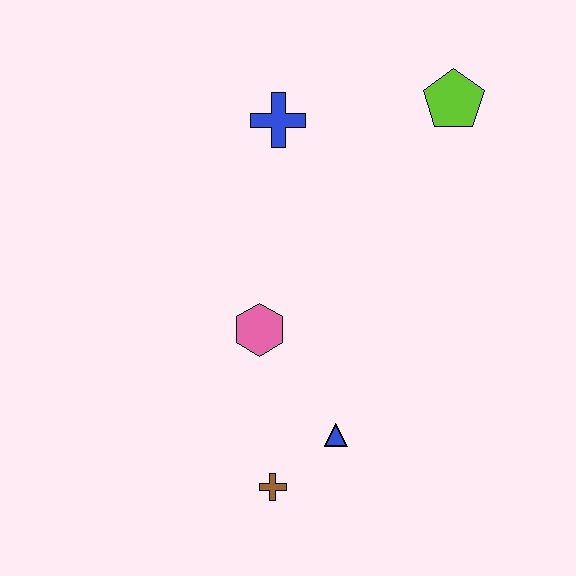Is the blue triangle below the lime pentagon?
Yes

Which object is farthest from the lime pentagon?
The brown cross is farthest from the lime pentagon.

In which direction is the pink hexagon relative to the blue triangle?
The pink hexagon is above the blue triangle.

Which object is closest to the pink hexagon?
The blue triangle is closest to the pink hexagon.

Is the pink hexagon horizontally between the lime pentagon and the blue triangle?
No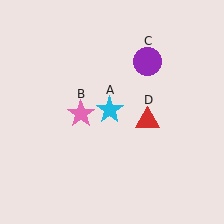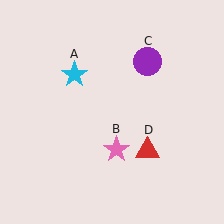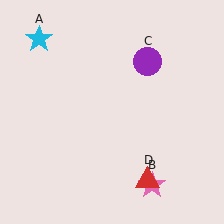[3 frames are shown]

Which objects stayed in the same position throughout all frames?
Purple circle (object C) remained stationary.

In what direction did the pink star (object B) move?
The pink star (object B) moved down and to the right.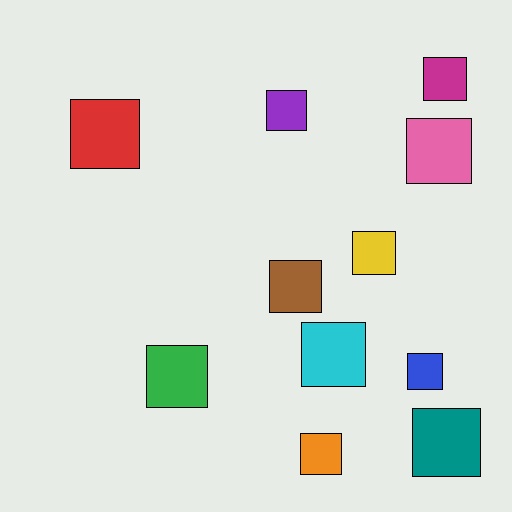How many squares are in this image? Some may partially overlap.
There are 11 squares.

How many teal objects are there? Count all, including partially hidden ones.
There is 1 teal object.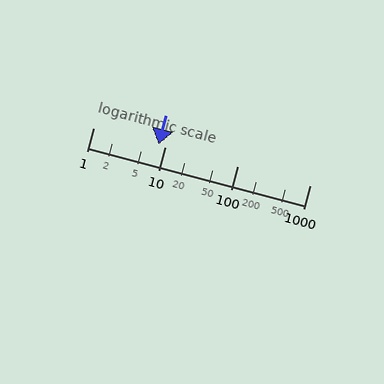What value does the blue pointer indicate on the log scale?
The pointer indicates approximately 7.9.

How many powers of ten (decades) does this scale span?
The scale spans 3 decades, from 1 to 1000.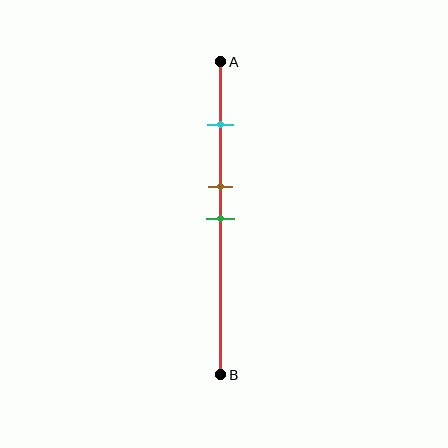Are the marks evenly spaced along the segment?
No, the marks are not evenly spaced.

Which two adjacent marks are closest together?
The brown and green marks are the closest adjacent pair.